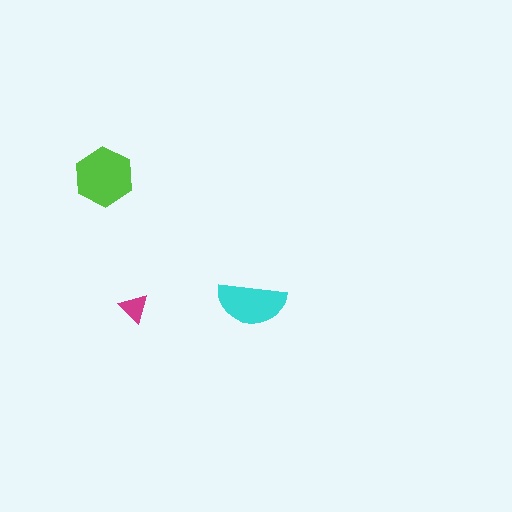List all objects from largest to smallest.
The lime hexagon, the cyan semicircle, the magenta triangle.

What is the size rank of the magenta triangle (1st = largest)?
3rd.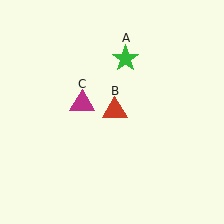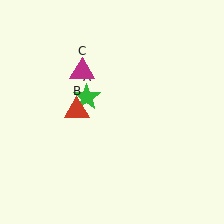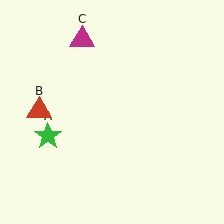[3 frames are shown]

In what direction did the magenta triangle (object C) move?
The magenta triangle (object C) moved up.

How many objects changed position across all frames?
3 objects changed position: green star (object A), red triangle (object B), magenta triangle (object C).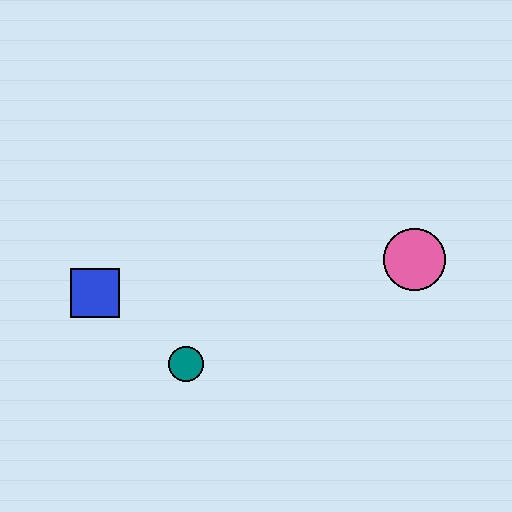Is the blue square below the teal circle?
No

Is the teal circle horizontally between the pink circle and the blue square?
Yes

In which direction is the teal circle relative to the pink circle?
The teal circle is to the left of the pink circle.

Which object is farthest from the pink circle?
The blue square is farthest from the pink circle.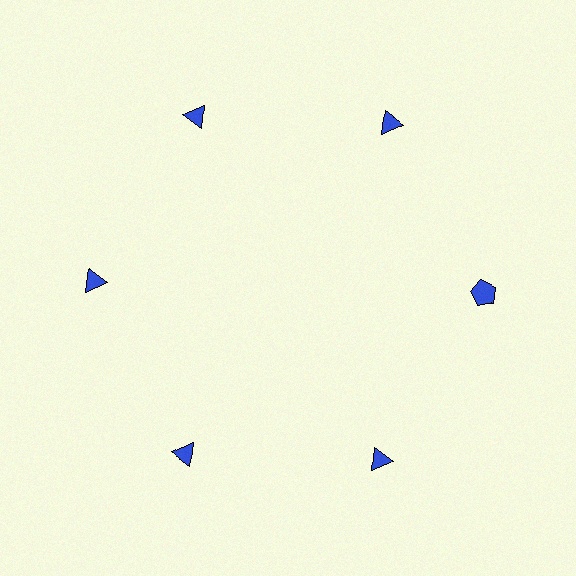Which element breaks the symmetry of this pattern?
The blue pentagon at roughly the 3 o'clock position breaks the symmetry. All other shapes are blue triangles.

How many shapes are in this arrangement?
There are 6 shapes arranged in a ring pattern.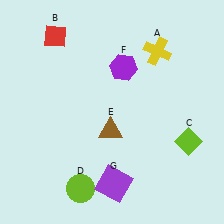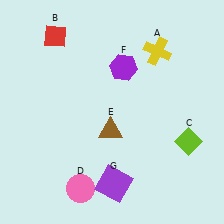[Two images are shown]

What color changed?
The circle (D) changed from lime in Image 1 to pink in Image 2.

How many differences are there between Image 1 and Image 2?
There is 1 difference between the two images.